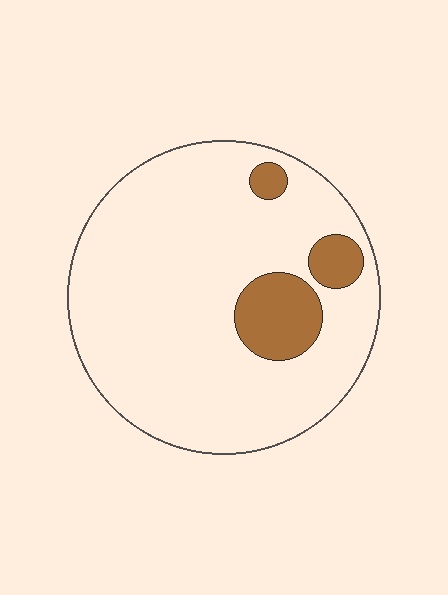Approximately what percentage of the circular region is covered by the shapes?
Approximately 15%.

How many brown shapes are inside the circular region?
3.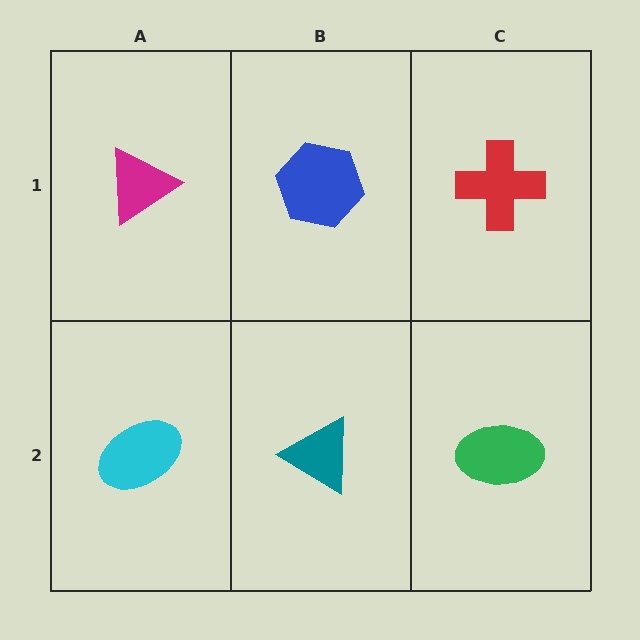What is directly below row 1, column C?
A green ellipse.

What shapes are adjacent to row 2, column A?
A magenta triangle (row 1, column A), a teal triangle (row 2, column B).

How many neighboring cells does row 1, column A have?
2.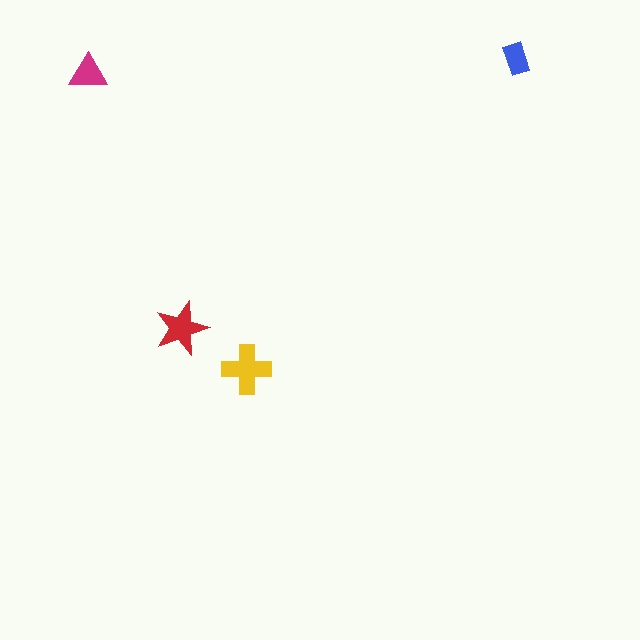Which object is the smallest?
The blue rectangle.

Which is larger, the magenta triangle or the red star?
The red star.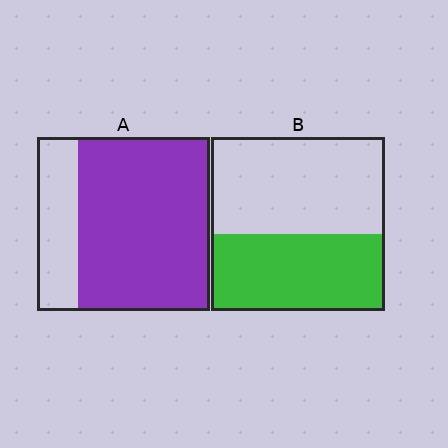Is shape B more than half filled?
No.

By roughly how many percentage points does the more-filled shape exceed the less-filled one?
By roughly 30 percentage points (A over B).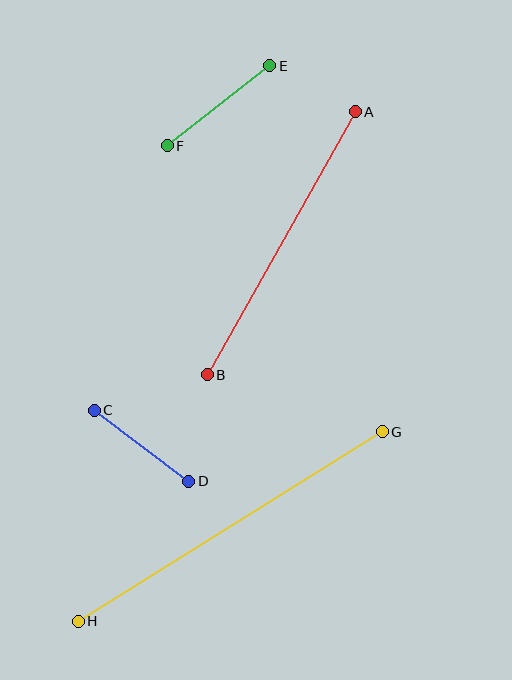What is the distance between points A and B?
The distance is approximately 302 pixels.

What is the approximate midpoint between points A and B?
The midpoint is at approximately (281, 243) pixels.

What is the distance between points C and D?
The distance is approximately 118 pixels.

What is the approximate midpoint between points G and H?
The midpoint is at approximately (230, 527) pixels.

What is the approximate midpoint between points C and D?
The midpoint is at approximately (142, 446) pixels.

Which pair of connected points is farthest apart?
Points G and H are farthest apart.